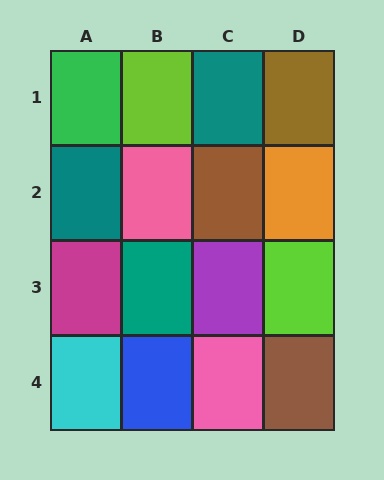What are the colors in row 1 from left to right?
Green, lime, teal, brown.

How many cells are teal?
3 cells are teal.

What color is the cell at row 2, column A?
Teal.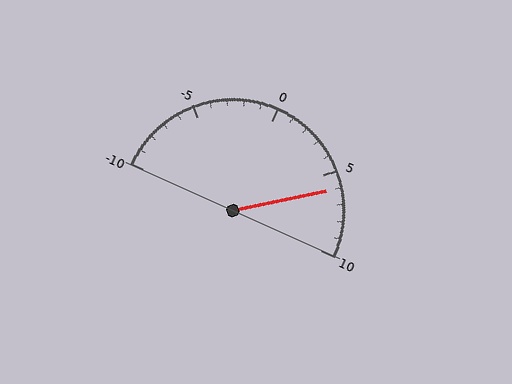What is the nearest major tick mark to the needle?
The nearest major tick mark is 5.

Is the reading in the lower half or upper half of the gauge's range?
The reading is in the upper half of the range (-10 to 10).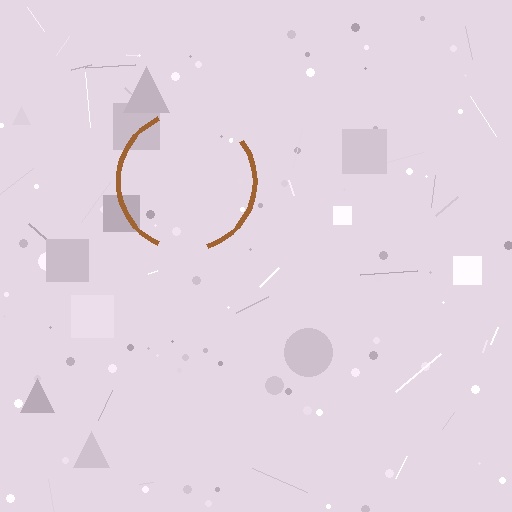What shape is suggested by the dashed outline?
The dashed outline suggests a circle.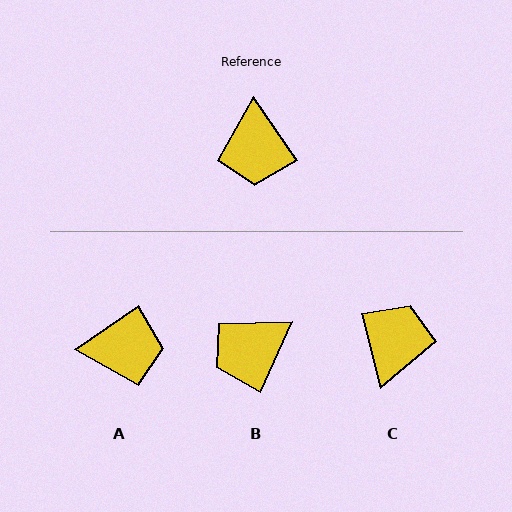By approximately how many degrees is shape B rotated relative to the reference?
Approximately 60 degrees clockwise.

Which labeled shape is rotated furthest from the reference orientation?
C, about 159 degrees away.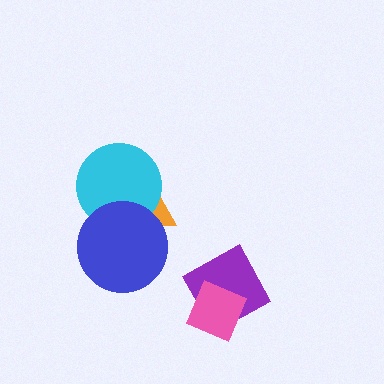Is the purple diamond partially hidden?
Yes, it is partially covered by another shape.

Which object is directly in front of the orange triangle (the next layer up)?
The cyan circle is directly in front of the orange triangle.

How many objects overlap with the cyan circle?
2 objects overlap with the cyan circle.